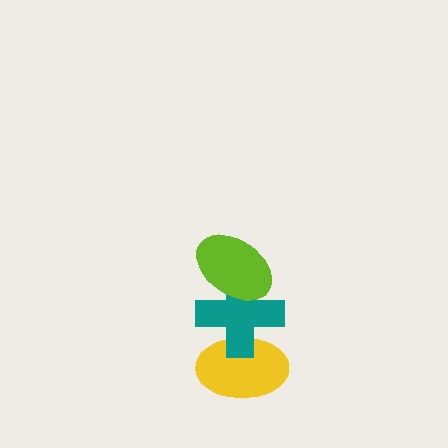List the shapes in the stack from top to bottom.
From top to bottom: the lime ellipse, the teal cross, the yellow ellipse.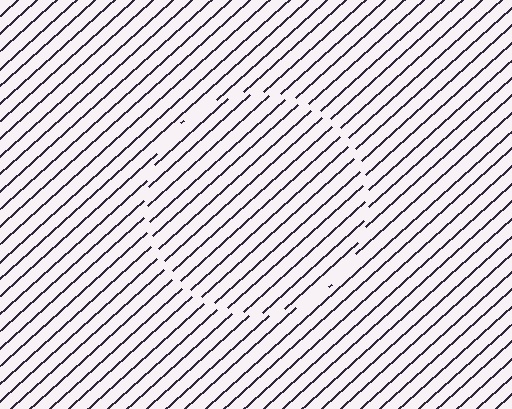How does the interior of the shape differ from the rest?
The interior of the shape contains the same grating, shifted by half a period — the contour is defined by the phase discontinuity where line-ends from the inner and outer gratings abut.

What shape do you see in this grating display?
An illusory circle. The interior of the shape contains the same grating, shifted by half a period — the contour is defined by the phase discontinuity where line-ends from the inner and outer gratings abut.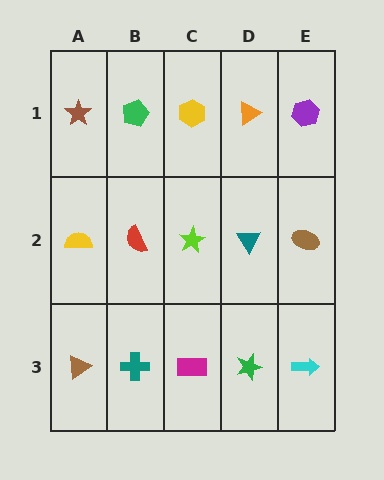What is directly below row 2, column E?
A cyan arrow.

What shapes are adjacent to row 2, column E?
A purple hexagon (row 1, column E), a cyan arrow (row 3, column E), a teal triangle (row 2, column D).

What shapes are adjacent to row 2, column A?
A brown star (row 1, column A), a brown triangle (row 3, column A), a red semicircle (row 2, column B).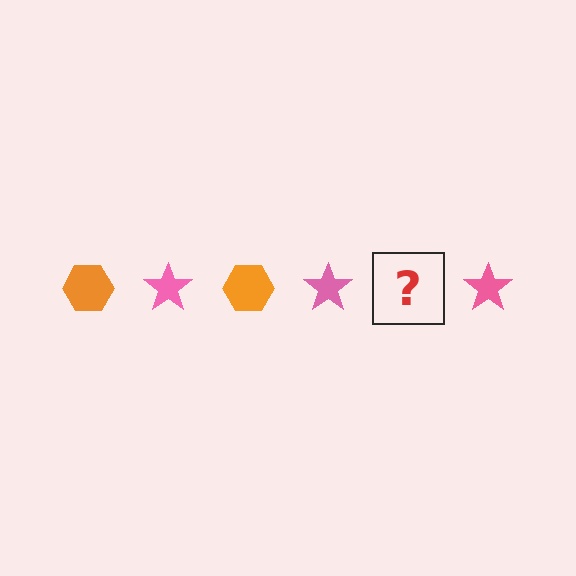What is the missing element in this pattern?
The missing element is an orange hexagon.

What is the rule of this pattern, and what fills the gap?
The rule is that the pattern alternates between orange hexagon and pink star. The gap should be filled with an orange hexagon.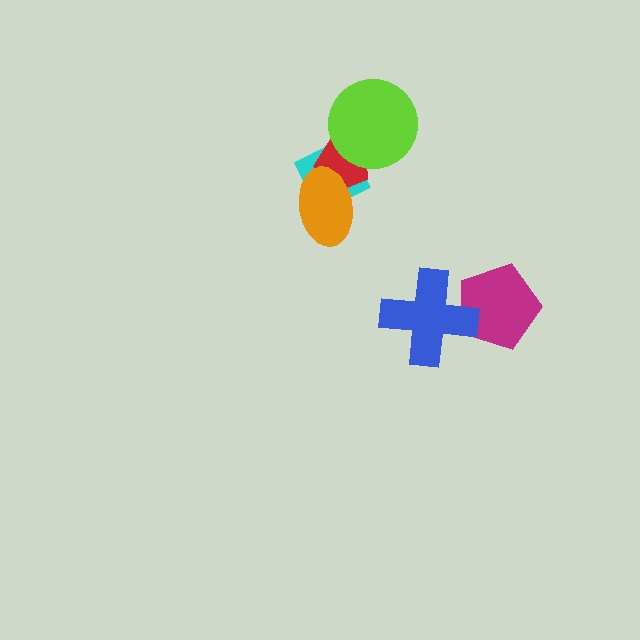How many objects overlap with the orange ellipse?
2 objects overlap with the orange ellipse.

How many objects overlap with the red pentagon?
3 objects overlap with the red pentagon.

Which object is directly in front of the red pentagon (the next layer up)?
The orange ellipse is directly in front of the red pentagon.